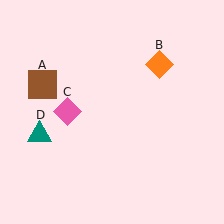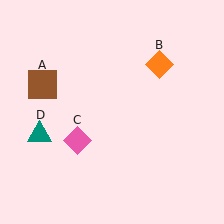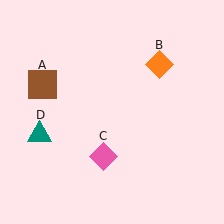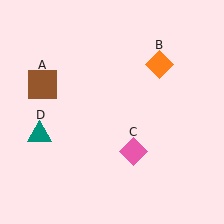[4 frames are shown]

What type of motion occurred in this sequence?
The pink diamond (object C) rotated counterclockwise around the center of the scene.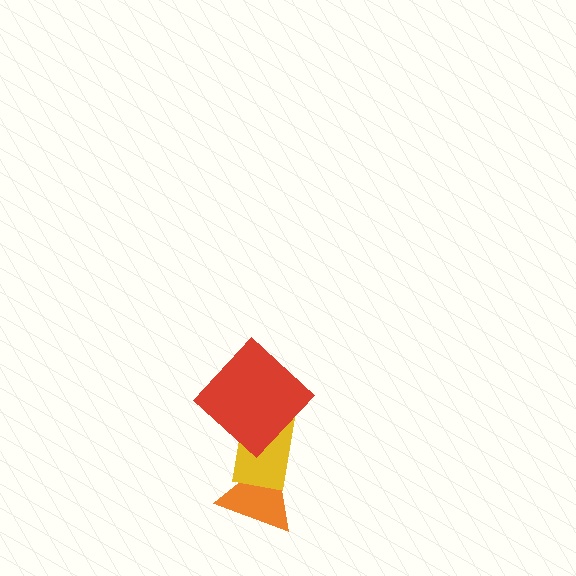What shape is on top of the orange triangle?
The yellow rectangle is on top of the orange triangle.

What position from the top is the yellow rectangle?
The yellow rectangle is 2nd from the top.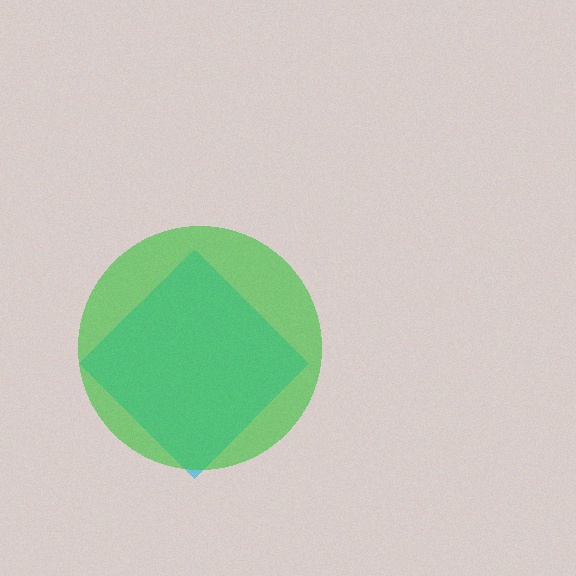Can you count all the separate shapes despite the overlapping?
Yes, there are 2 separate shapes.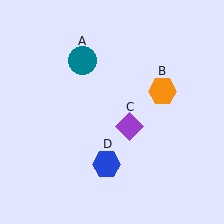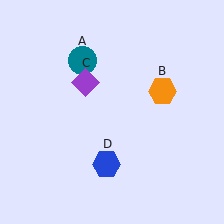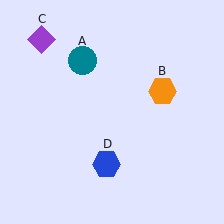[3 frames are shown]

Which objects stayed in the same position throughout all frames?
Teal circle (object A) and orange hexagon (object B) and blue hexagon (object D) remained stationary.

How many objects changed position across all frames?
1 object changed position: purple diamond (object C).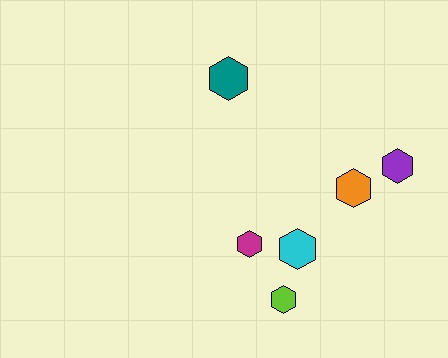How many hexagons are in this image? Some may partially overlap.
There are 6 hexagons.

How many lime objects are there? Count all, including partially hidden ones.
There is 1 lime object.